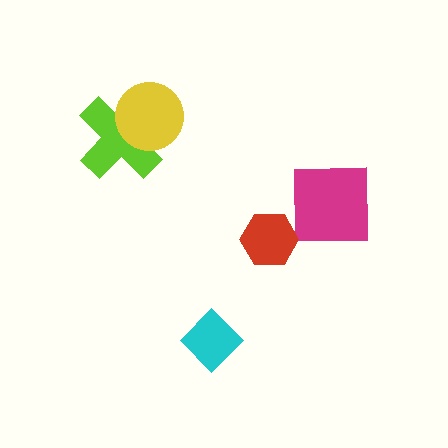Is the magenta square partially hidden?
No, no other shape covers it.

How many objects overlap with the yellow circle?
1 object overlaps with the yellow circle.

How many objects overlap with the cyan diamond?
0 objects overlap with the cyan diamond.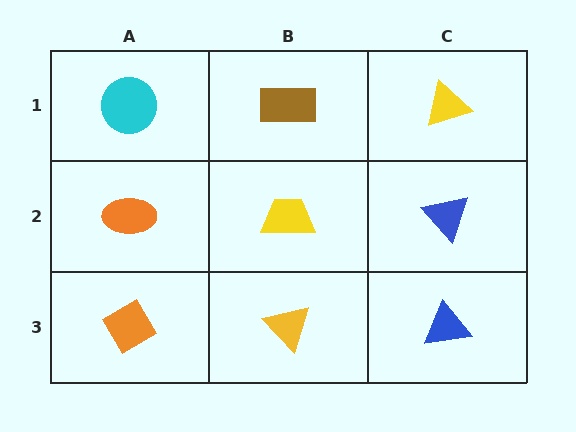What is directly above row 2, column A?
A cyan circle.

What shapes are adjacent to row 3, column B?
A yellow trapezoid (row 2, column B), an orange diamond (row 3, column A), a blue triangle (row 3, column C).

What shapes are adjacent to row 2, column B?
A brown rectangle (row 1, column B), a yellow triangle (row 3, column B), an orange ellipse (row 2, column A), a blue triangle (row 2, column C).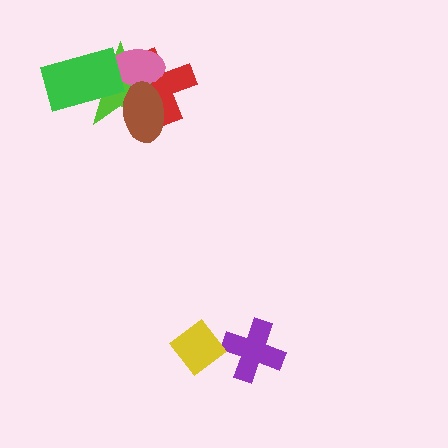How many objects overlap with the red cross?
3 objects overlap with the red cross.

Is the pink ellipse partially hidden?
Yes, it is partially covered by another shape.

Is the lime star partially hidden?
Yes, it is partially covered by another shape.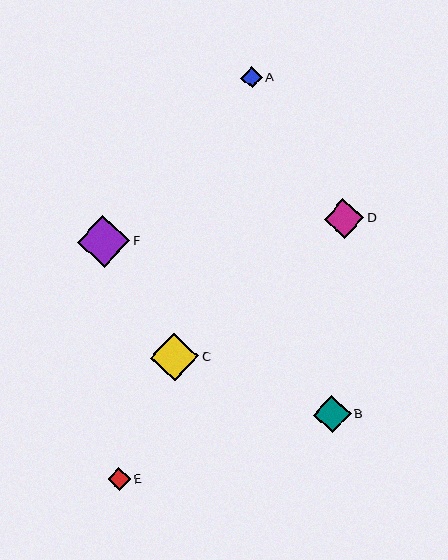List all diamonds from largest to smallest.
From largest to smallest: F, C, D, B, E, A.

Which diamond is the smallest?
Diamond A is the smallest with a size of approximately 21 pixels.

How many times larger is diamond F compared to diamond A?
Diamond F is approximately 2.4 times the size of diamond A.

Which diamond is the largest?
Diamond F is the largest with a size of approximately 52 pixels.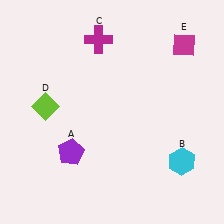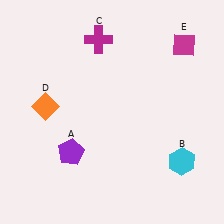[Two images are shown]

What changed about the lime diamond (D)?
In Image 1, D is lime. In Image 2, it changed to orange.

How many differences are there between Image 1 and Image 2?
There is 1 difference between the two images.